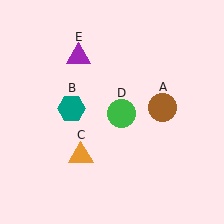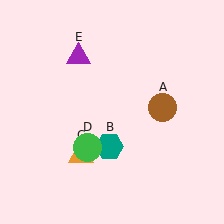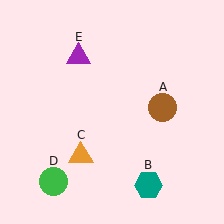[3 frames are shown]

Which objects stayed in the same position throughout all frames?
Brown circle (object A) and orange triangle (object C) and purple triangle (object E) remained stationary.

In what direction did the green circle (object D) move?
The green circle (object D) moved down and to the left.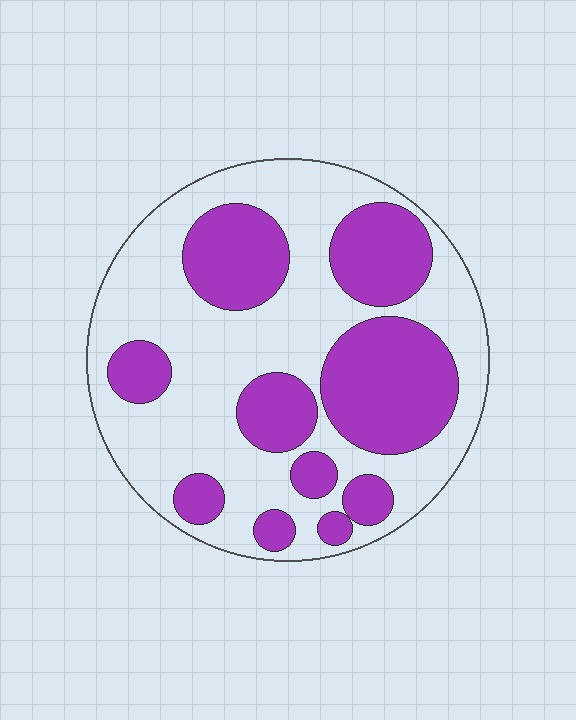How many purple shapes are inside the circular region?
10.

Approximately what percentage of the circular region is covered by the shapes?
Approximately 40%.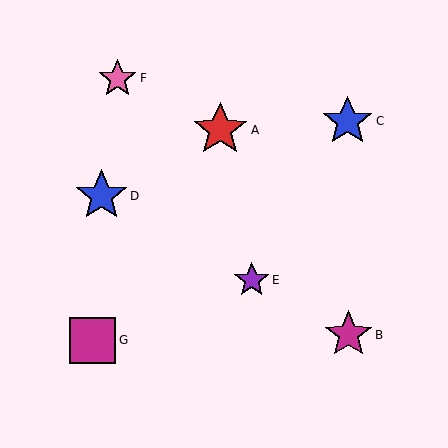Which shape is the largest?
The red star (labeled A) is the largest.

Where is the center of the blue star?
The center of the blue star is at (101, 196).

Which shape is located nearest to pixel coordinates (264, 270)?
The purple star (labeled E) at (252, 280) is nearest to that location.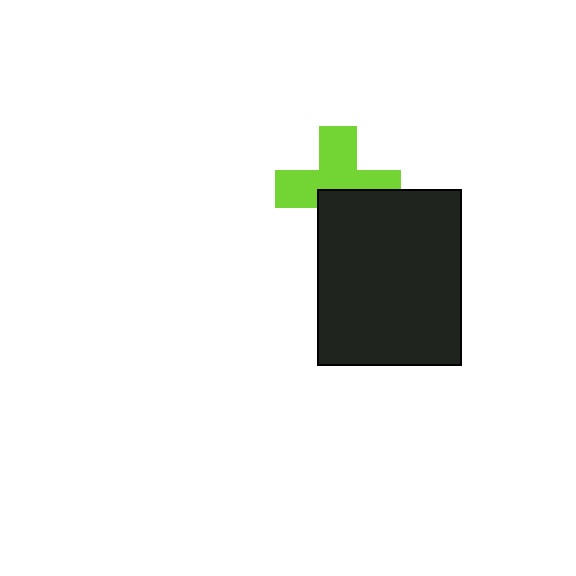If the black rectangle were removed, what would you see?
You would see the complete lime cross.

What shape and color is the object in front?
The object in front is a black rectangle.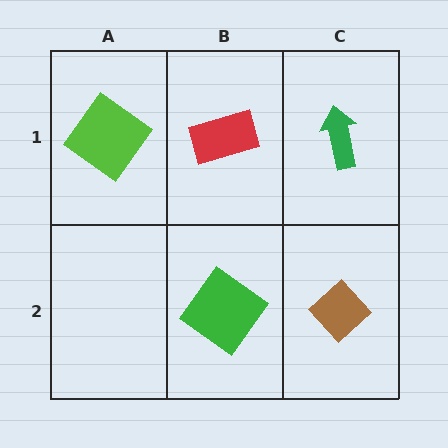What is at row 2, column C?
A brown diamond.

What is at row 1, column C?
A green arrow.